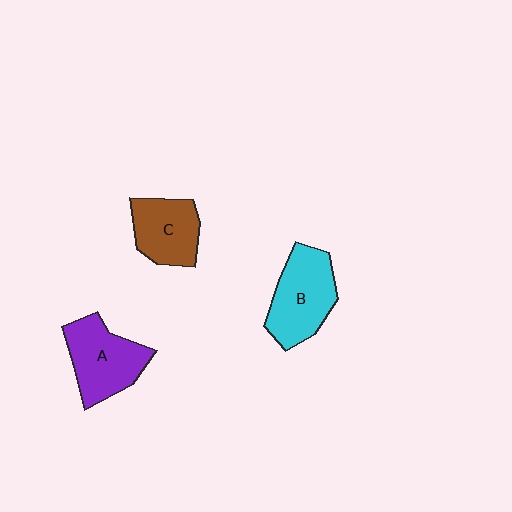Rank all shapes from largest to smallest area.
From largest to smallest: B (cyan), A (purple), C (brown).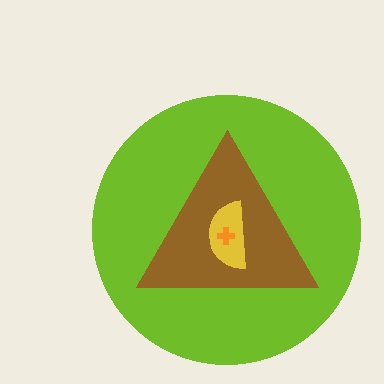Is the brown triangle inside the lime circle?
Yes.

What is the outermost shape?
The lime circle.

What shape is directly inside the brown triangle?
The yellow semicircle.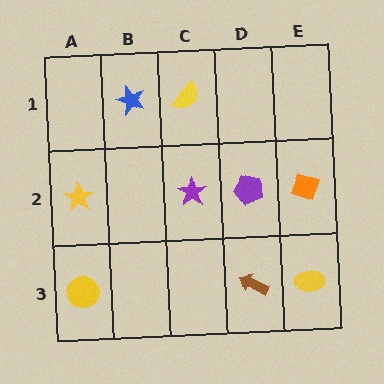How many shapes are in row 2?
4 shapes.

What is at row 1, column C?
A yellow semicircle.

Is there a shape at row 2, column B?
No, that cell is empty.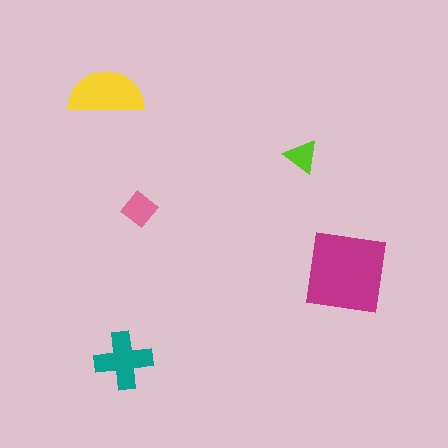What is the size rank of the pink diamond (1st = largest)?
4th.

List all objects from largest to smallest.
The magenta square, the yellow semicircle, the teal cross, the pink diamond, the lime triangle.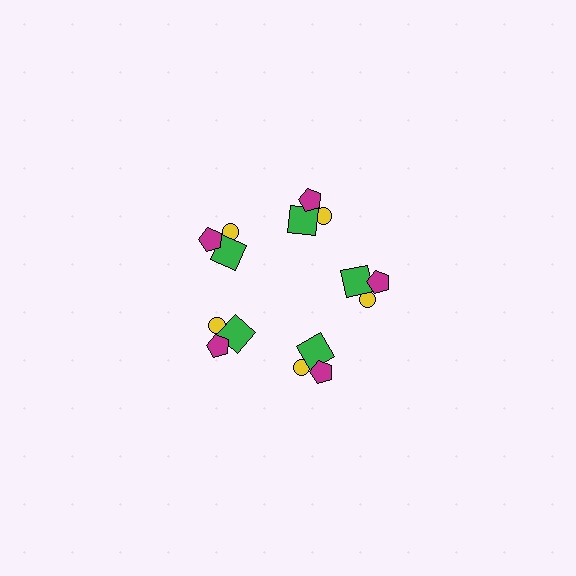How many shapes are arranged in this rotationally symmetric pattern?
There are 15 shapes, arranged in 5 groups of 3.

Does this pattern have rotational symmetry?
Yes, this pattern has 5-fold rotational symmetry. It looks the same after rotating 72 degrees around the center.